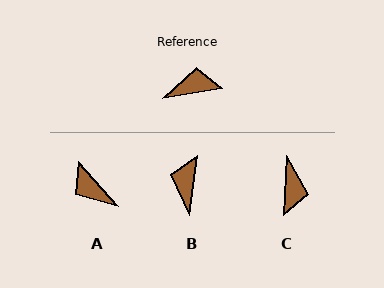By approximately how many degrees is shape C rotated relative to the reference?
Approximately 102 degrees clockwise.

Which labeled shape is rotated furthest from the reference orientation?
A, about 123 degrees away.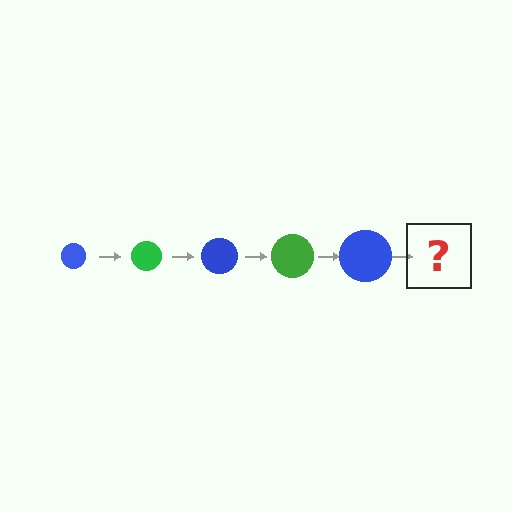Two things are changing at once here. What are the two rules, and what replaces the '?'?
The two rules are that the circle grows larger each step and the color cycles through blue and green. The '?' should be a green circle, larger than the previous one.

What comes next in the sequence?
The next element should be a green circle, larger than the previous one.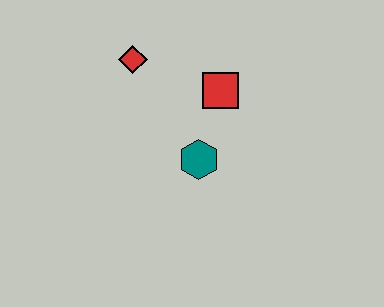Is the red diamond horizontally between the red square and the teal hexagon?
No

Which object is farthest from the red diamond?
The teal hexagon is farthest from the red diamond.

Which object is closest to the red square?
The teal hexagon is closest to the red square.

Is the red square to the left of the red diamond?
No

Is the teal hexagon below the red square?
Yes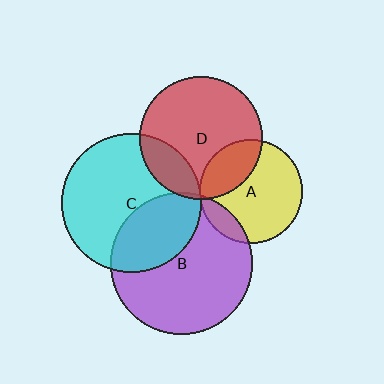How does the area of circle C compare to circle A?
Approximately 1.8 times.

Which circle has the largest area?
Circle B (purple).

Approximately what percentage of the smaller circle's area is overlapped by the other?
Approximately 35%.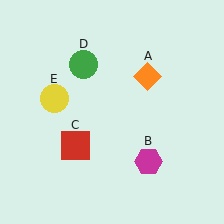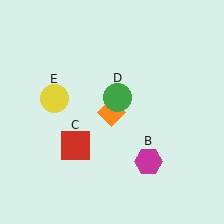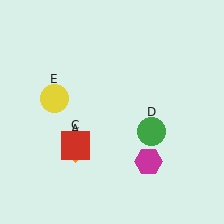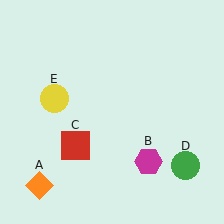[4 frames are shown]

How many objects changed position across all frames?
2 objects changed position: orange diamond (object A), green circle (object D).